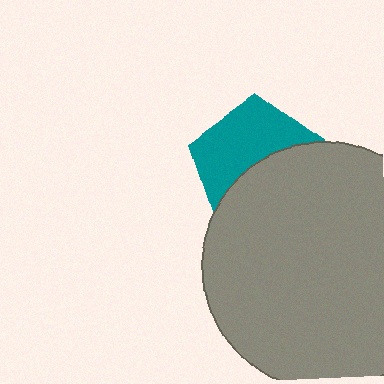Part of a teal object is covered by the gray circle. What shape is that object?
It is a pentagon.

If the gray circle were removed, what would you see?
You would see the complete teal pentagon.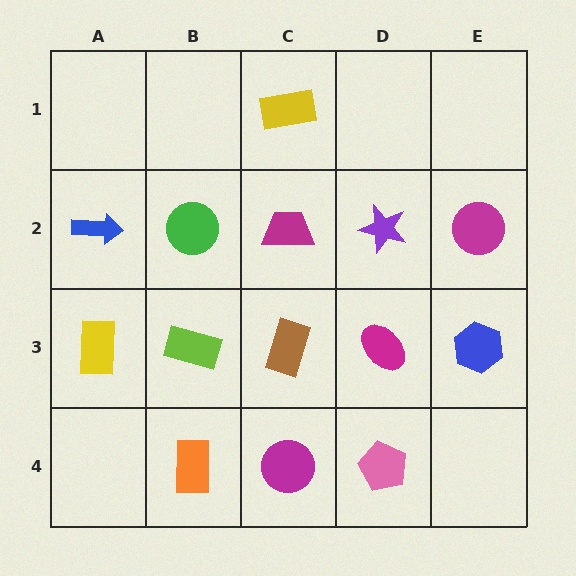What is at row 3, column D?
A magenta ellipse.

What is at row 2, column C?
A magenta trapezoid.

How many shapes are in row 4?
3 shapes.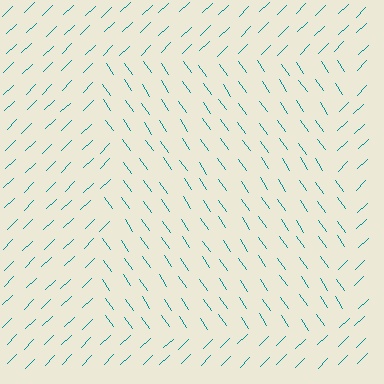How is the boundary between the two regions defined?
The boundary is defined purely by a change in line orientation (approximately 80 degrees difference). All lines are the same color and thickness.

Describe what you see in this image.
The image is filled with small teal line segments. A rectangle region in the image has lines oriented differently from the surrounding lines, creating a visible texture boundary.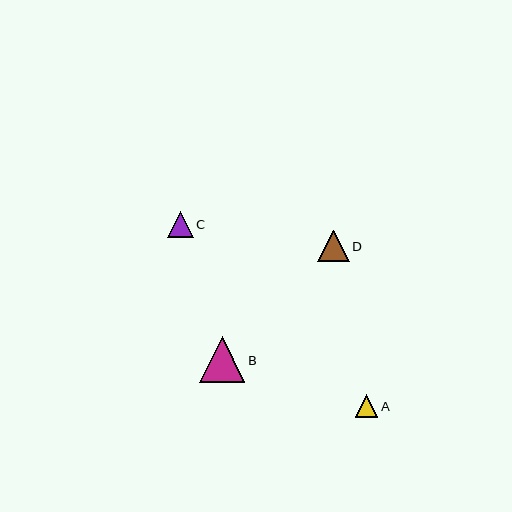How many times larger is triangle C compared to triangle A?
Triangle C is approximately 1.2 times the size of triangle A.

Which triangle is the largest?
Triangle B is the largest with a size of approximately 46 pixels.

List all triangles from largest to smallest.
From largest to smallest: B, D, C, A.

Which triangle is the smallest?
Triangle A is the smallest with a size of approximately 23 pixels.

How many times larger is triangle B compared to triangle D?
Triangle B is approximately 1.5 times the size of triangle D.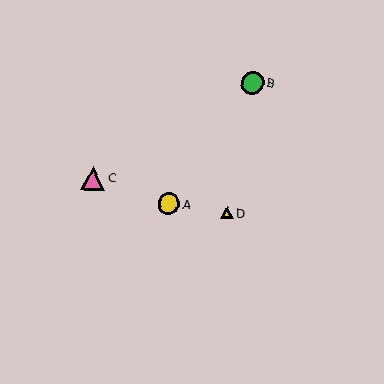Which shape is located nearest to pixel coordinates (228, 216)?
The yellow triangle (labeled D) at (227, 213) is nearest to that location.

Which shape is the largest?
The pink triangle (labeled C) is the largest.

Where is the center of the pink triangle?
The center of the pink triangle is at (93, 178).